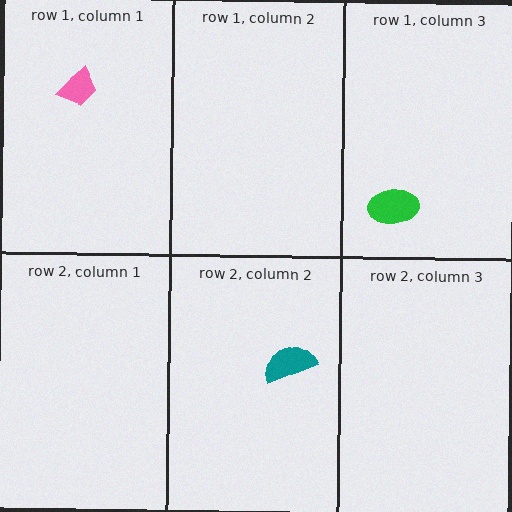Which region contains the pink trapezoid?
The row 1, column 1 region.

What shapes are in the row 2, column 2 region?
The teal semicircle.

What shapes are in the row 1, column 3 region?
The green ellipse.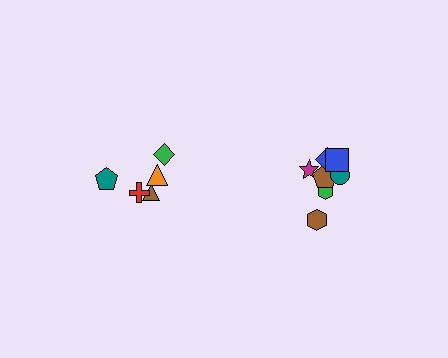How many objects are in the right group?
There are 7 objects.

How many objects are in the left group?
There are 5 objects.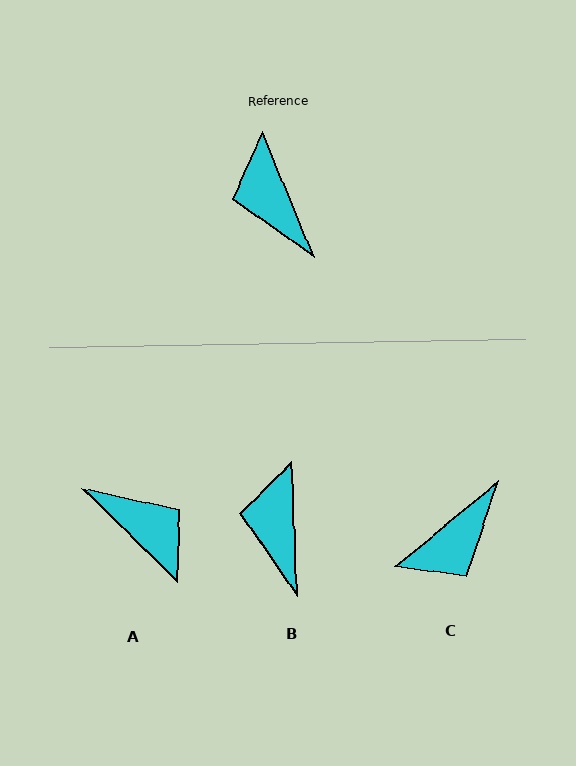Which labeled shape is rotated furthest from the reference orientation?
A, about 157 degrees away.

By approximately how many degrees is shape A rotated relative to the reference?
Approximately 157 degrees clockwise.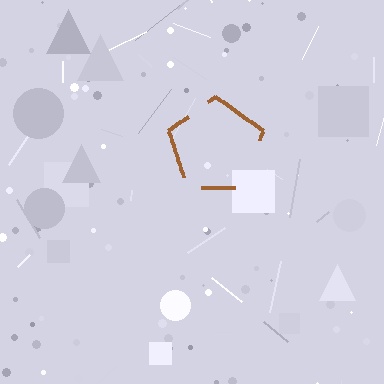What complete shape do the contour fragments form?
The contour fragments form a pentagon.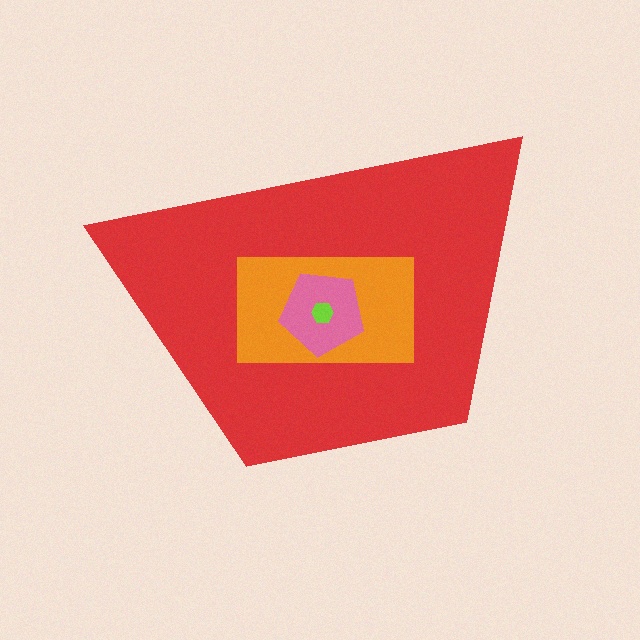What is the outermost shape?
The red trapezoid.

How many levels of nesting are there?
4.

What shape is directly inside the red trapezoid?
The orange rectangle.